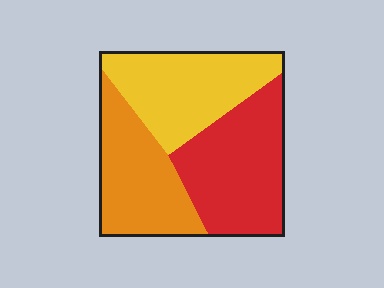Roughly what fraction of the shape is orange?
Orange takes up about one third (1/3) of the shape.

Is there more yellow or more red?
Red.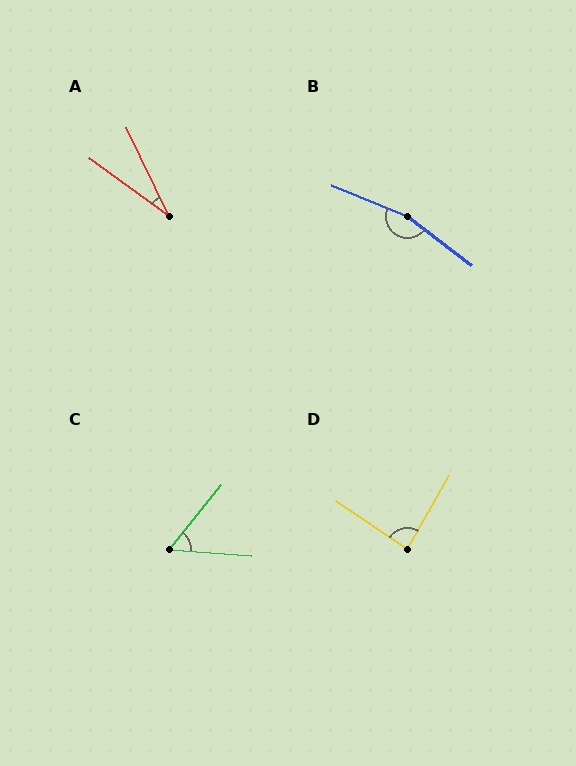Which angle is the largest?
B, at approximately 165 degrees.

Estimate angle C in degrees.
Approximately 55 degrees.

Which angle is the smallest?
A, at approximately 28 degrees.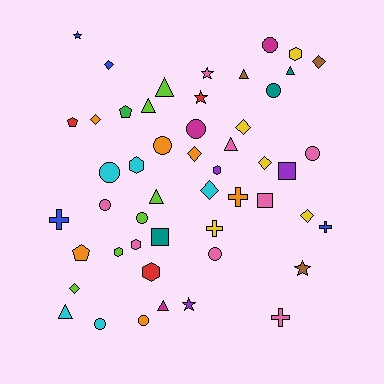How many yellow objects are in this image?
There are 5 yellow objects.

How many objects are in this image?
There are 50 objects.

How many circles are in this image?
There are 11 circles.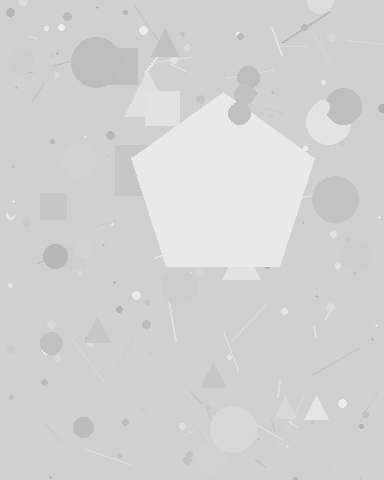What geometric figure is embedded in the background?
A pentagon is embedded in the background.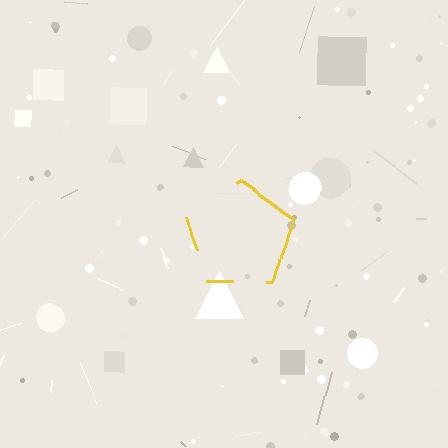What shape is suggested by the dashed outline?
The dashed outline suggests a pentagon.